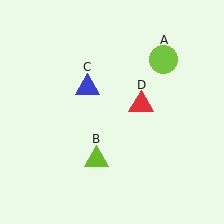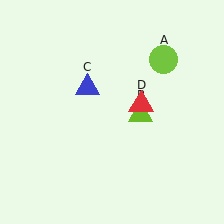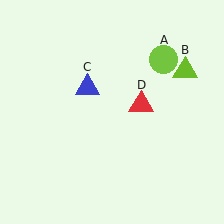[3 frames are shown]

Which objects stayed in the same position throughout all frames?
Lime circle (object A) and blue triangle (object C) and red triangle (object D) remained stationary.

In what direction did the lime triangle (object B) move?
The lime triangle (object B) moved up and to the right.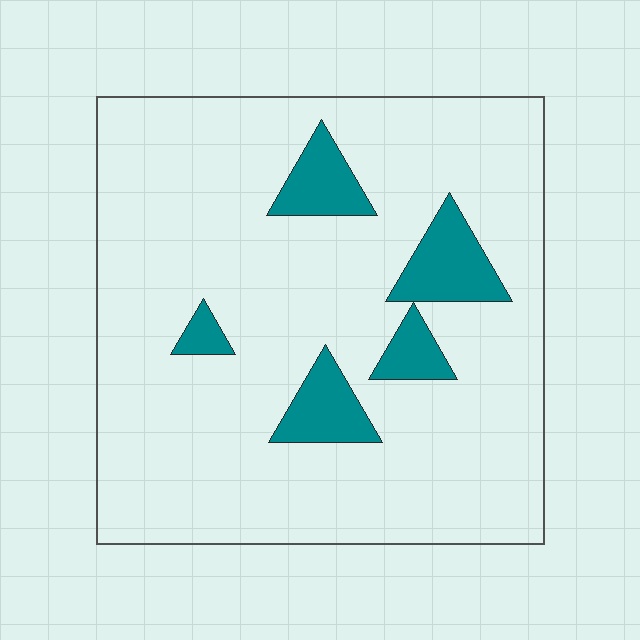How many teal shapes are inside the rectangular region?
5.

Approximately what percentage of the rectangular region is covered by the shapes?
Approximately 10%.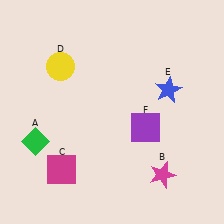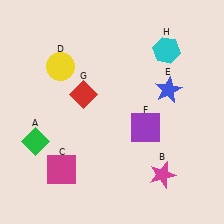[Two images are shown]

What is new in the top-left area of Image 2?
A red diamond (G) was added in the top-left area of Image 2.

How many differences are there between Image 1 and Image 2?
There are 2 differences between the two images.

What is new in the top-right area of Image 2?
A cyan hexagon (H) was added in the top-right area of Image 2.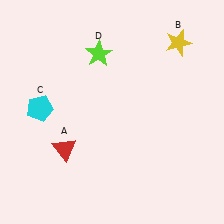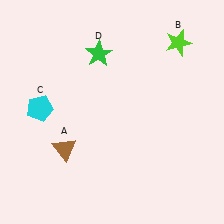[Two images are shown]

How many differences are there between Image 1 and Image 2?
There are 3 differences between the two images.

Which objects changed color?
A changed from red to brown. B changed from yellow to lime. D changed from lime to green.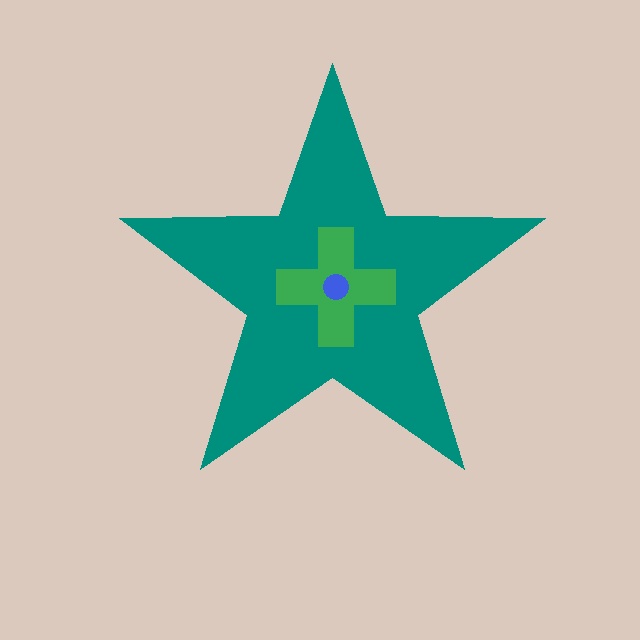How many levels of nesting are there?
3.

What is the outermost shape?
The teal star.